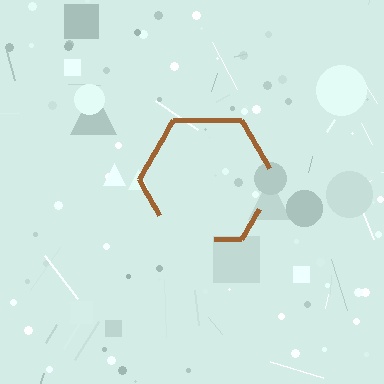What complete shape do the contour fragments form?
The contour fragments form a hexagon.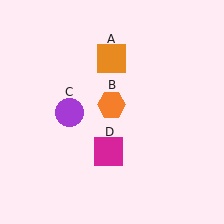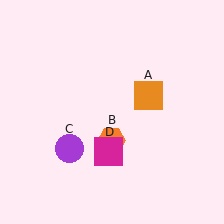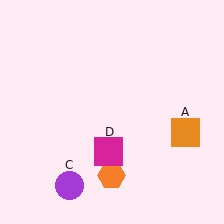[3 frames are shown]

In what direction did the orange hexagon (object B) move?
The orange hexagon (object B) moved down.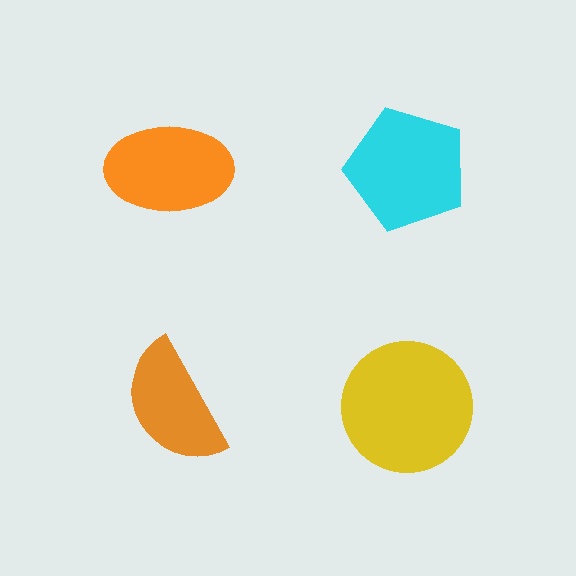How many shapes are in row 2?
2 shapes.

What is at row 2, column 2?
A yellow circle.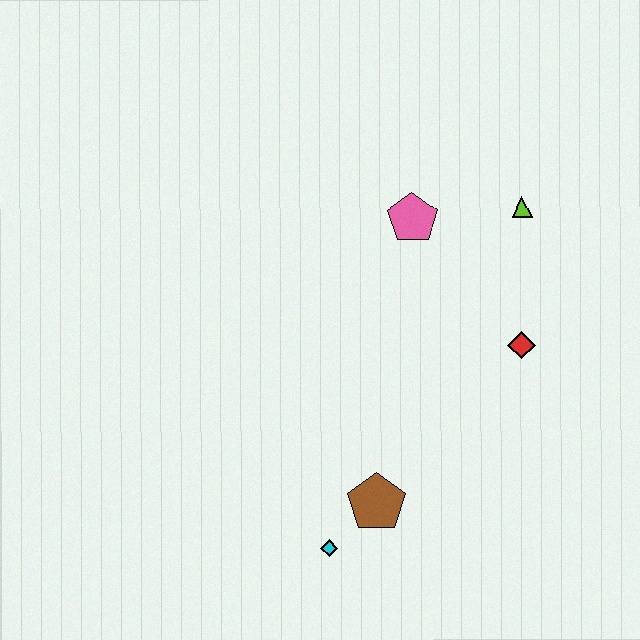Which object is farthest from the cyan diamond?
The lime triangle is farthest from the cyan diamond.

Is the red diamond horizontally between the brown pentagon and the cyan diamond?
No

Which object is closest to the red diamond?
The lime triangle is closest to the red diamond.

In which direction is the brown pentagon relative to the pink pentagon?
The brown pentagon is below the pink pentagon.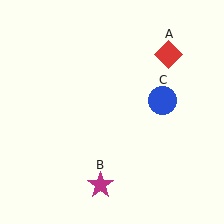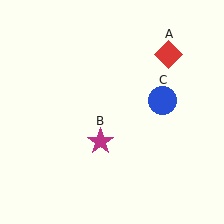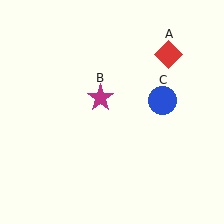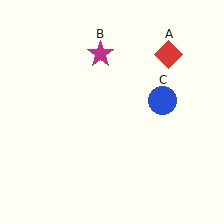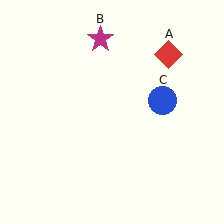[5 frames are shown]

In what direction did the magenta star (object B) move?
The magenta star (object B) moved up.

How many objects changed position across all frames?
1 object changed position: magenta star (object B).